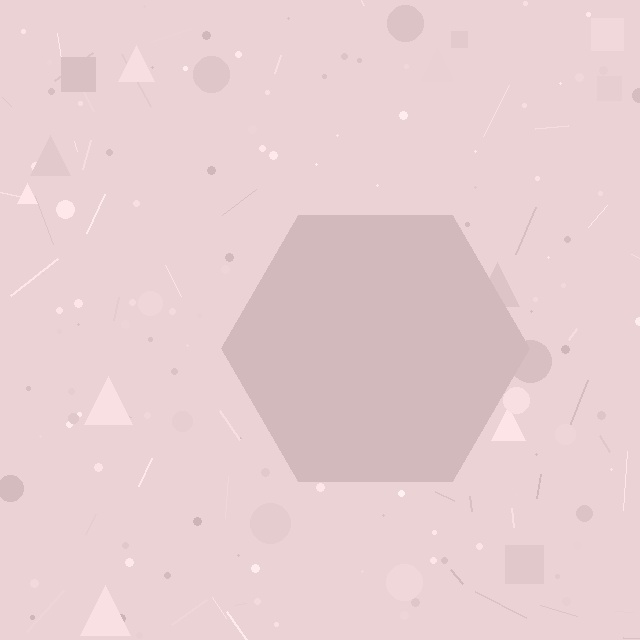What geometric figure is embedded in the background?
A hexagon is embedded in the background.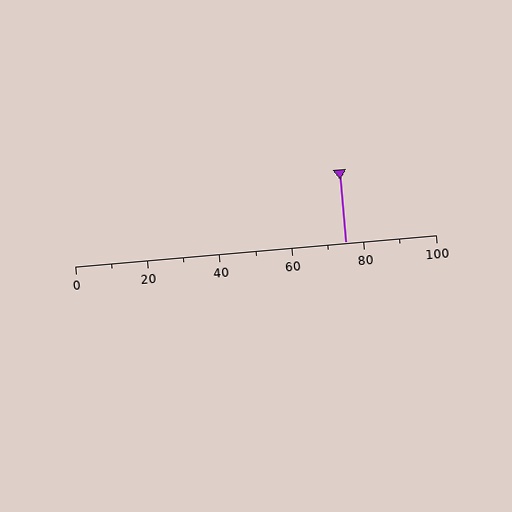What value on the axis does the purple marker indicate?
The marker indicates approximately 75.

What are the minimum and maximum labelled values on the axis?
The axis runs from 0 to 100.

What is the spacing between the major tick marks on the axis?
The major ticks are spaced 20 apart.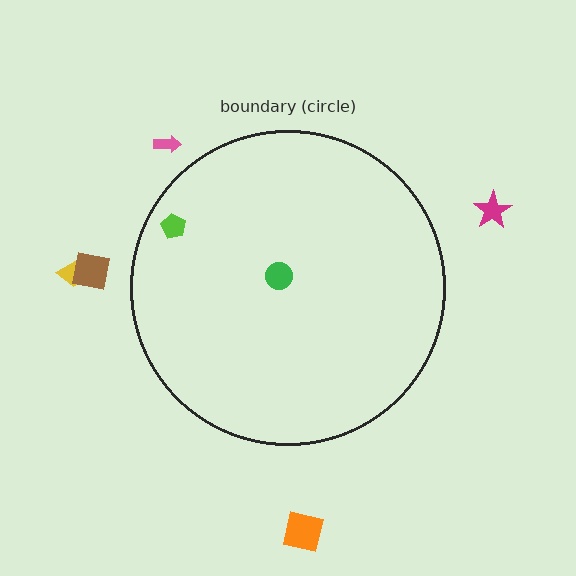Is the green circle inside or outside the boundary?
Inside.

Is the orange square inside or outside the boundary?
Outside.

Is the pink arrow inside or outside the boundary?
Outside.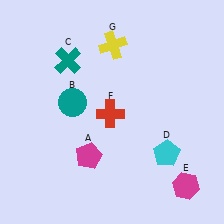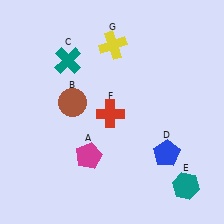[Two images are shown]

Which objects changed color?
B changed from teal to brown. D changed from cyan to blue. E changed from magenta to teal.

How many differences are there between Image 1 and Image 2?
There are 3 differences between the two images.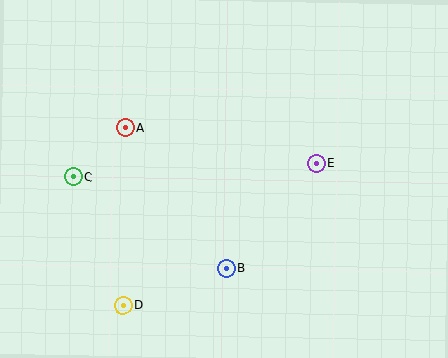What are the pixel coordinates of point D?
Point D is at (123, 305).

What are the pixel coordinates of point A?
Point A is at (125, 128).